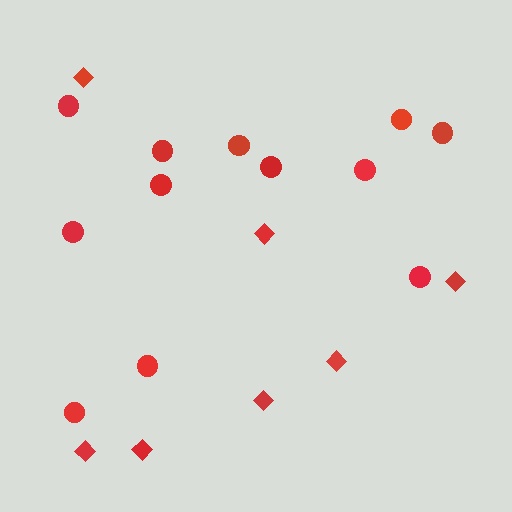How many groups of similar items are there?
There are 2 groups: one group of circles (12) and one group of diamonds (7).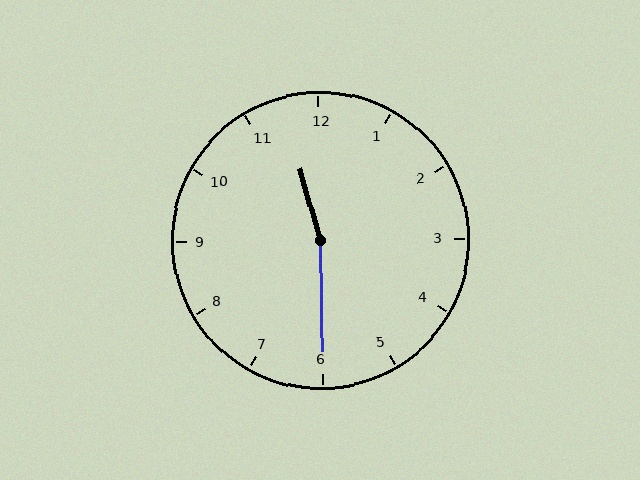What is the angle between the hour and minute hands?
Approximately 165 degrees.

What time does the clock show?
11:30.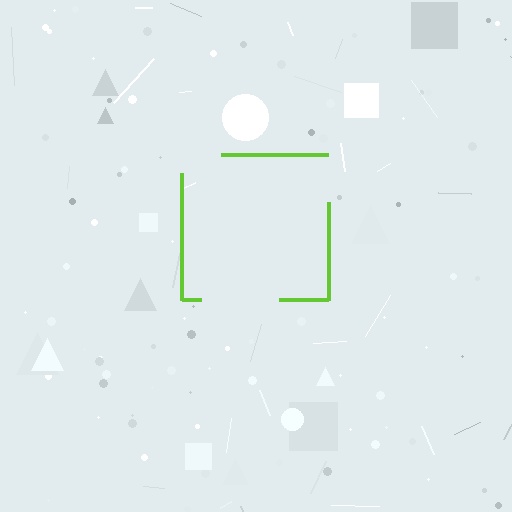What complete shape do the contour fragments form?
The contour fragments form a square.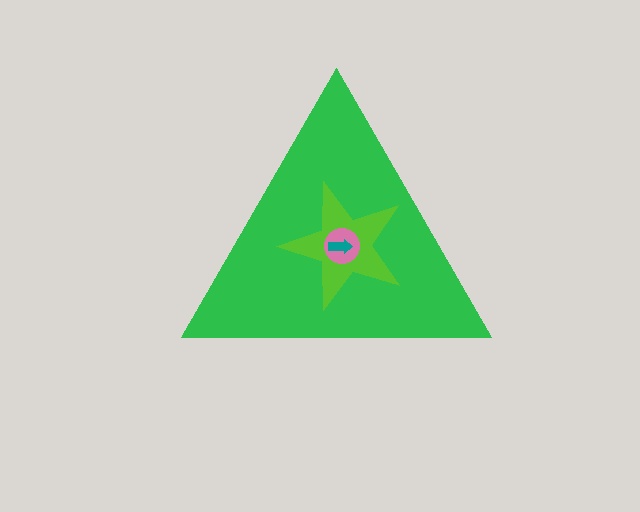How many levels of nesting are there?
4.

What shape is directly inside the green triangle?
The lime star.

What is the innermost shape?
The teal arrow.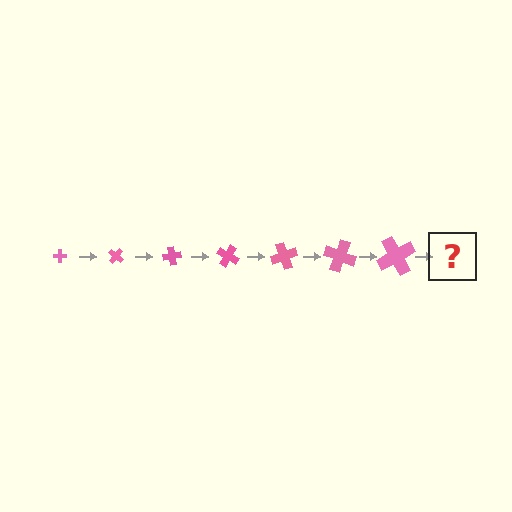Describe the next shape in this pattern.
It should be a cross, larger than the previous one and rotated 280 degrees from the start.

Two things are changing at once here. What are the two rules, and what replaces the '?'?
The two rules are that the cross grows larger each step and it rotates 40 degrees each step. The '?' should be a cross, larger than the previous one and rotated 280 degrees from the start.